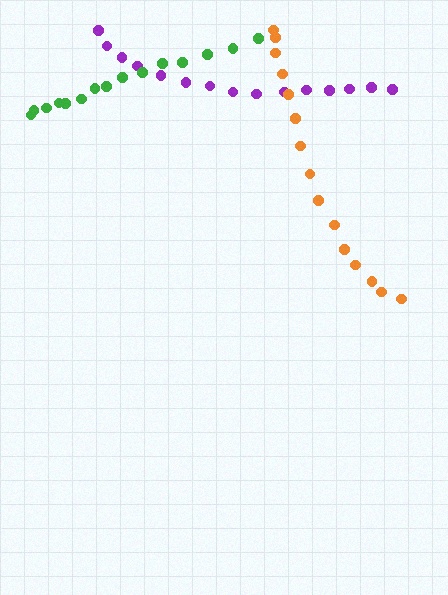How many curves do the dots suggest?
There are 3 distinct paths.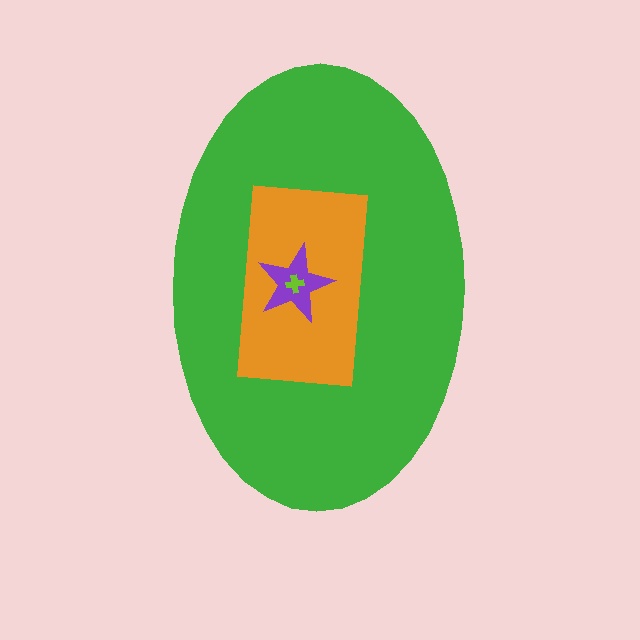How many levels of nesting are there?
4.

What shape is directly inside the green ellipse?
The orange rectangle.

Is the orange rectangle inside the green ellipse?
Yes.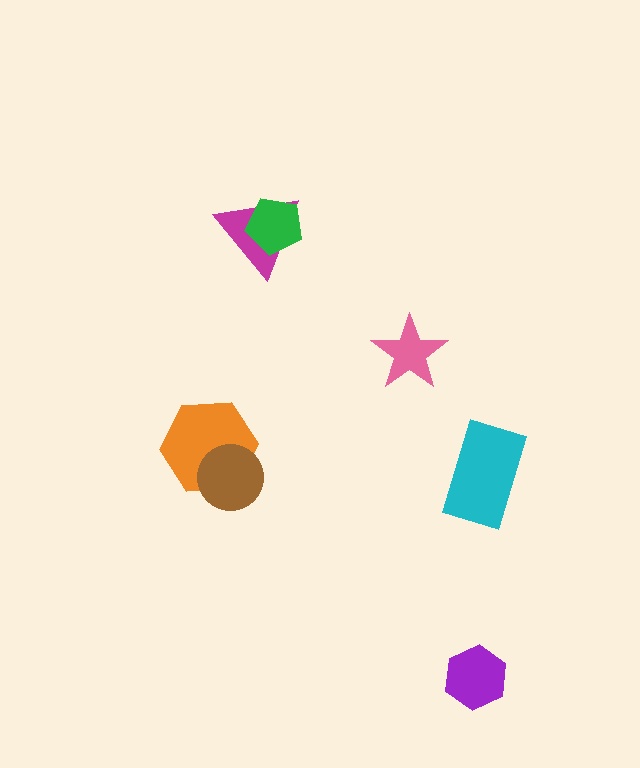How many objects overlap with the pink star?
0 objects overlap with the pink star.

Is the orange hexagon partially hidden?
Yes, it is partially covered by another shape.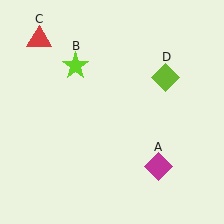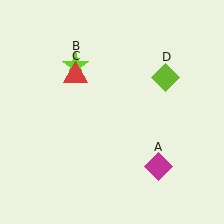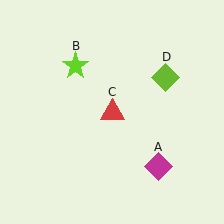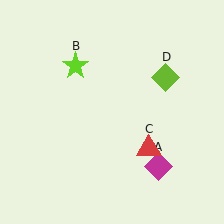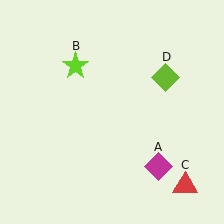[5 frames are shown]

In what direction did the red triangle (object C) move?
The red triangle (object C) moved down and to the right.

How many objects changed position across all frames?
1 object changed position: red triangle (object C).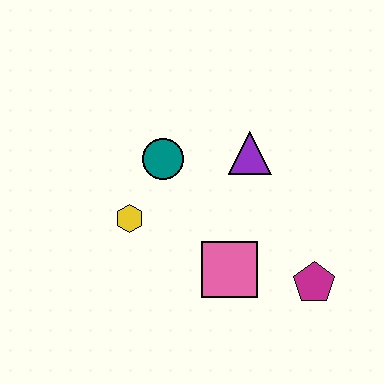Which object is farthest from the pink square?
The teal circle is farthest from the pink square.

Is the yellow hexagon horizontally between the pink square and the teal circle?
No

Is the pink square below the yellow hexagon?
Yes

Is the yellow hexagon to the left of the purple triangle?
Yes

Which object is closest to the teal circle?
The yellow hexagon is closest to the teal circle.